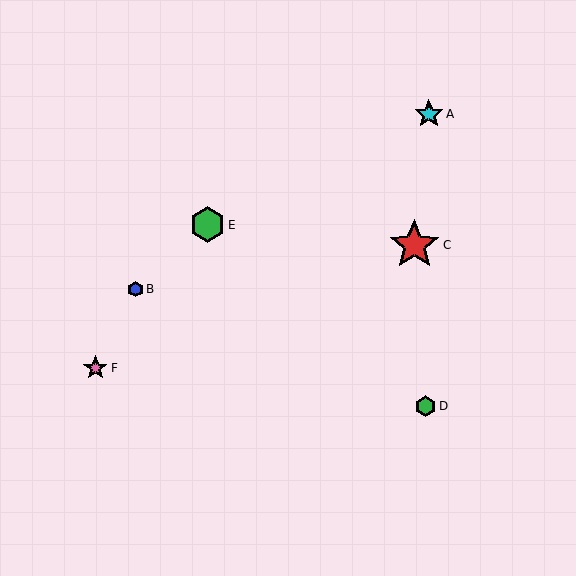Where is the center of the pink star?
The center of the pink star is at (95, 368).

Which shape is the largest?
The red star (labeled C) is the largest.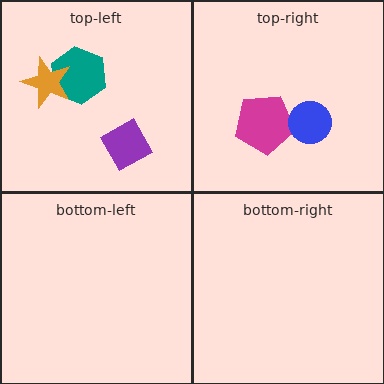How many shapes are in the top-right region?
2.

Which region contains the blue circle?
The top-right region.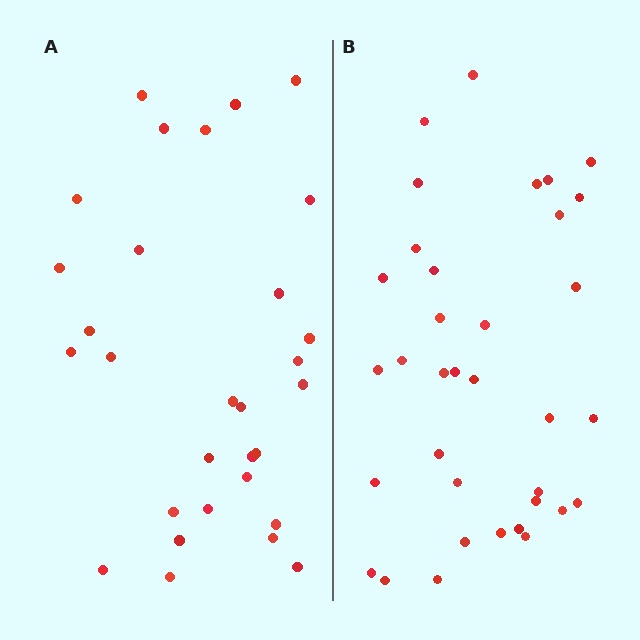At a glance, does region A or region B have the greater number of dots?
Region B (the right region) has more dots.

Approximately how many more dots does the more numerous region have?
Region B has about 5 more dots than region A.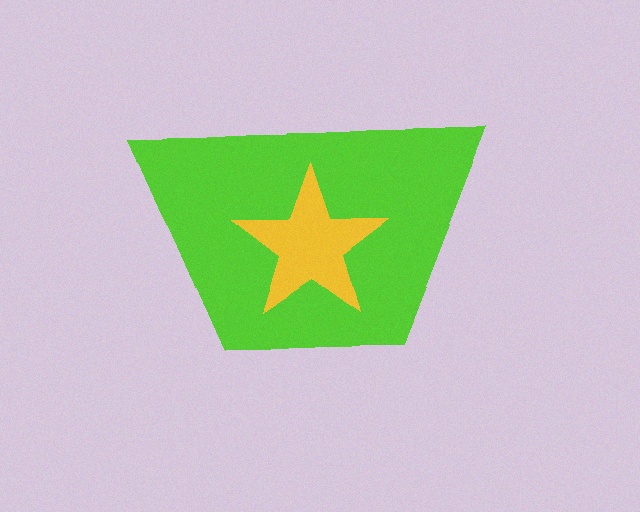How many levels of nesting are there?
2.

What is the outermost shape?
The lime trapezoid.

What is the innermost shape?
The yellow star.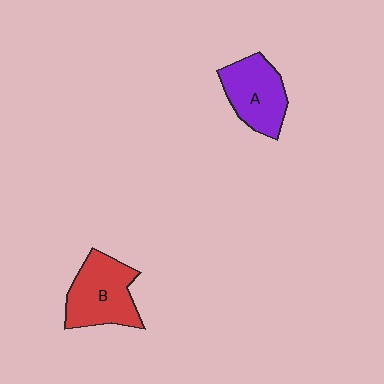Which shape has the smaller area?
Shape A (purple).